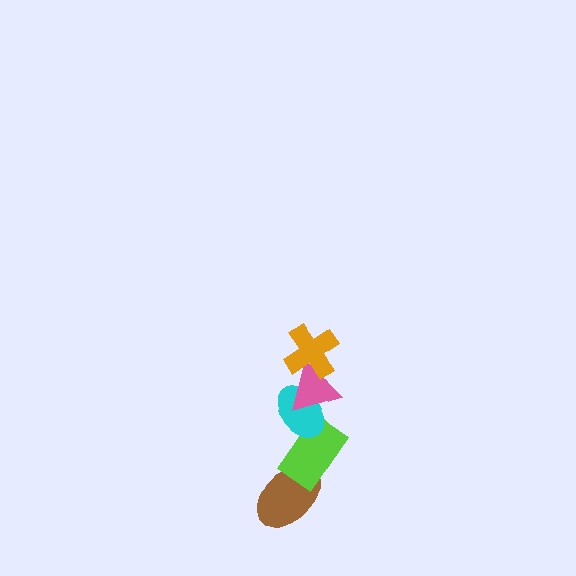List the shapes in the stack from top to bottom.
From top to bottom: the orange cross, the pink triangle, the cyan ellipse, the lime rectangle, the brown ellipse.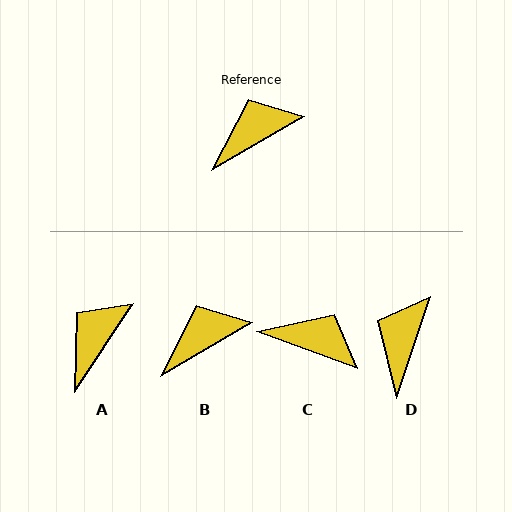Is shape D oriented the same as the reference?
No, it is off by about 42 degrees.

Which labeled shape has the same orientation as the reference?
B.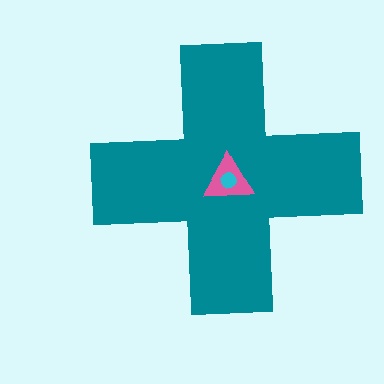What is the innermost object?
The cyan circle.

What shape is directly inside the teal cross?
The pink triangle.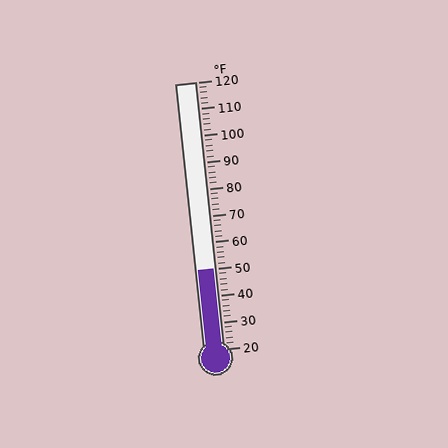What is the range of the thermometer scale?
The thermometer scale ranges from 20°F to 120°F.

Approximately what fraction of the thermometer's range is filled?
The thermometer is filled to approximately 30% of its range.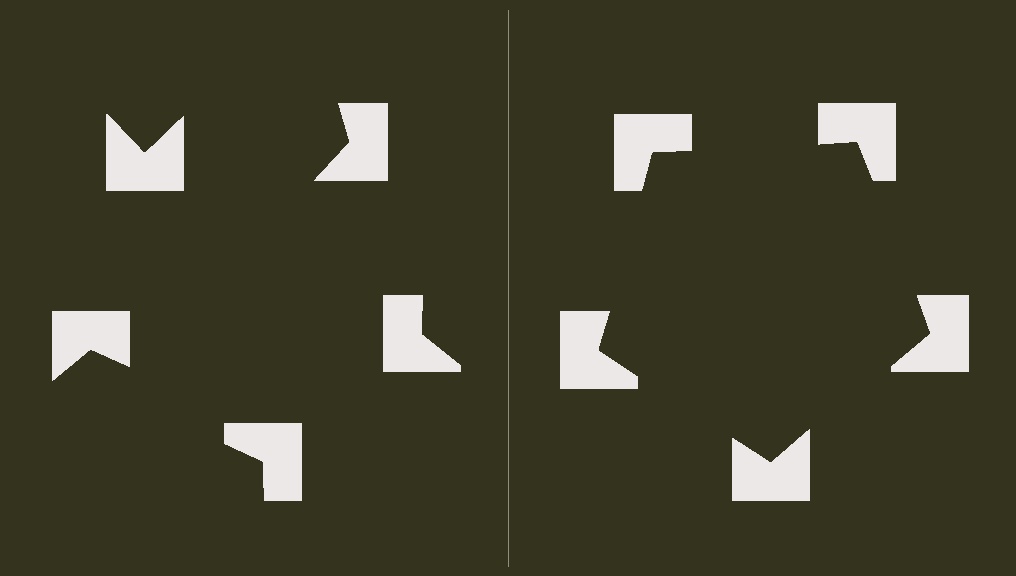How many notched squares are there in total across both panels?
10 — 5 on each side.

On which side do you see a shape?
An illusory pentagon appears on the right side. On the left side the wedge cuts are rotated, so no coherent shape forms.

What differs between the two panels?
The notched squares are positioned identically on both sides; only the wedge orientations differ. On the right they align to a pentagon; on the left they are misaligned.